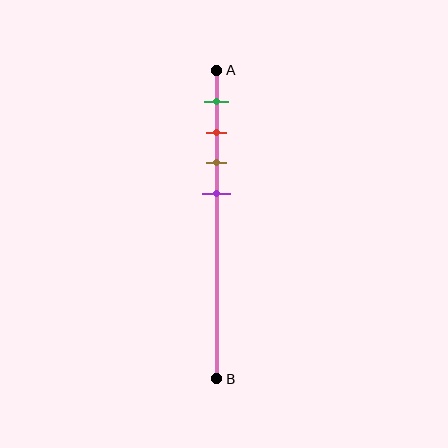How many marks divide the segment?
There are 4 marks dividing the segment.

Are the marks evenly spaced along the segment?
Yes, the marks are approximately evenly spaced.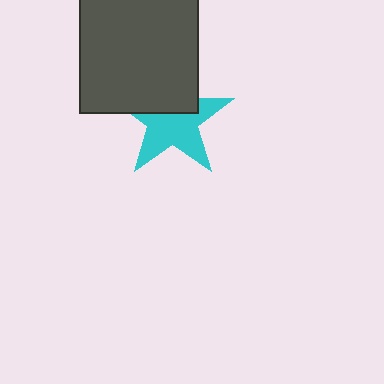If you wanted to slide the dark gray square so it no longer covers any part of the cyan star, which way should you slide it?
Slide it up — that is the most direct way to separate the two shapes.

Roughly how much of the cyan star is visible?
About half of it is visible (roughly 61%).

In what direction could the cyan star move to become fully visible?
The cyan star could move down. That would shift it out from behind the dark gray square entirely.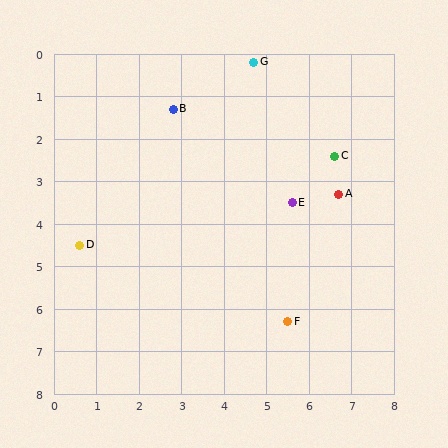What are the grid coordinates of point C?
Point C is at approximately (6.6, 2.4).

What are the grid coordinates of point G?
Point G is at approximately (4.7, 0.2).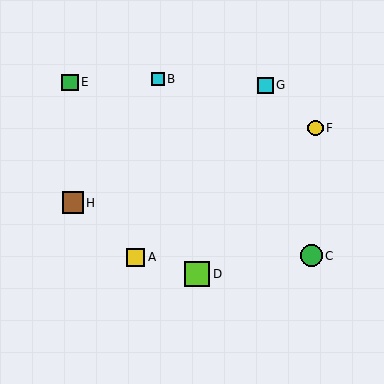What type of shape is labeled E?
Shape E is a green square.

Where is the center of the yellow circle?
The center of the yellow circle is at (315, 128).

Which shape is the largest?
The lime square (labeled D) is the largest.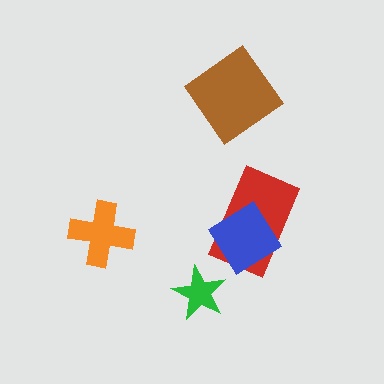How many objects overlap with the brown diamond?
0 objects overlap with the brown diamond.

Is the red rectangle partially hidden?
Yes, it is partially covered by another shape.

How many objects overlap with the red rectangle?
1 object overlaps with the red rectangle.